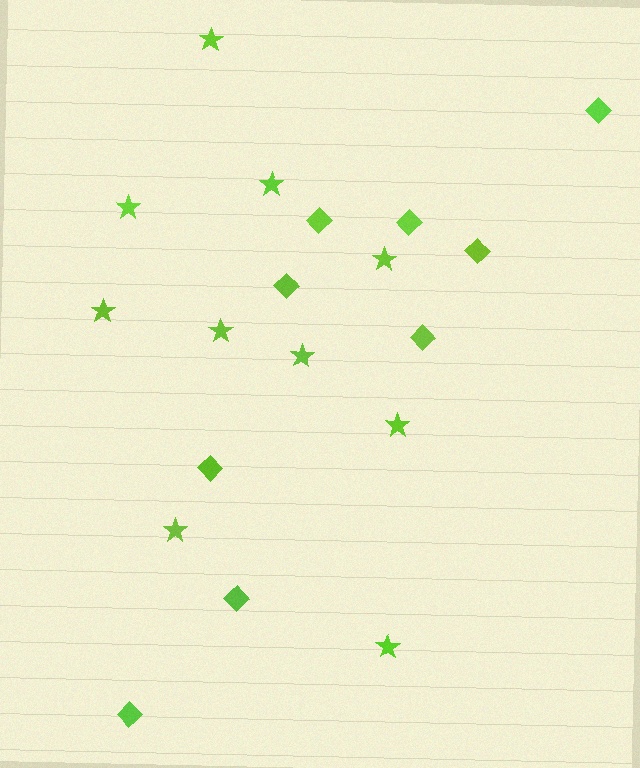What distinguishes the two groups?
There are 2 groups: one group of stars (10) and one group of diamonds (9).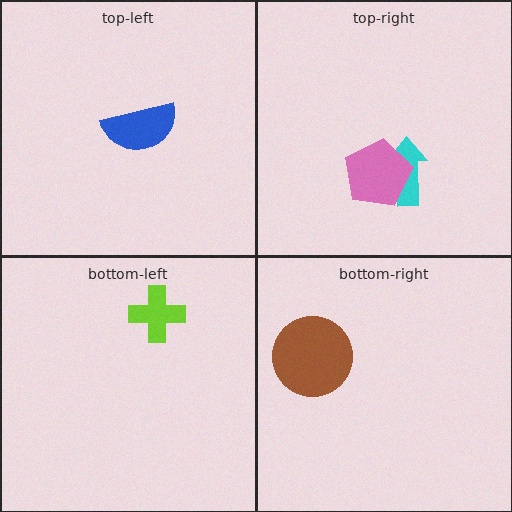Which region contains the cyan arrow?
The top-right region.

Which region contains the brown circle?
The bottom-right region.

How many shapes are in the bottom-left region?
1.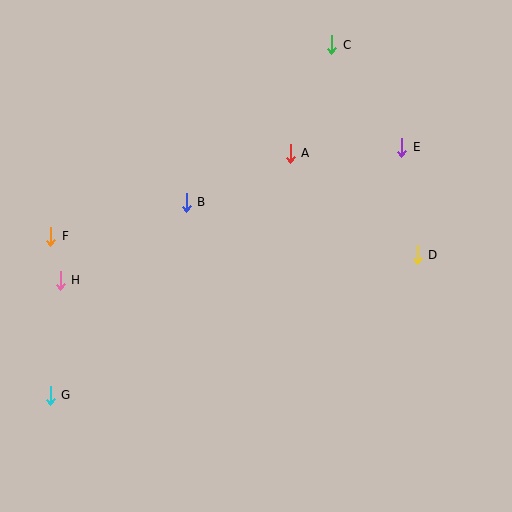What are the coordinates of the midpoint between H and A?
The midpoint between H and A is at (175, 217).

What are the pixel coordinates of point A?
Point A is at (290, 153).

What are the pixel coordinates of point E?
Point E is at (401, 147).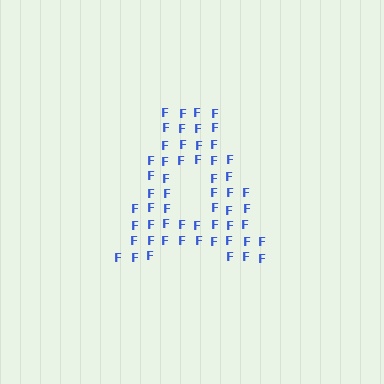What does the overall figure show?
The overall figure shows the letter A.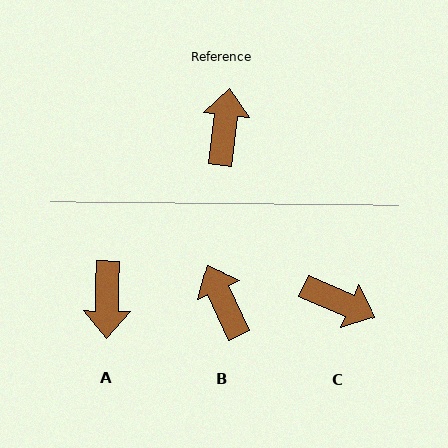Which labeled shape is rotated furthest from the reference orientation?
A, about 174 degrees away.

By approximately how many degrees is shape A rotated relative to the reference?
Approximately 174 degrees clockwise.